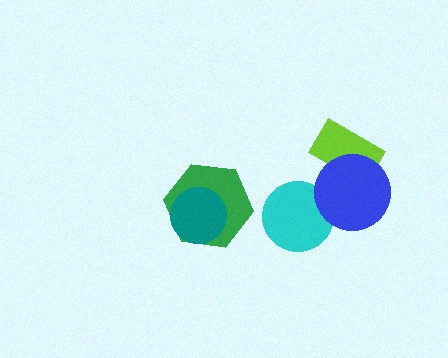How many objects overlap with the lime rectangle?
1 object overlaps with the lime rectangle.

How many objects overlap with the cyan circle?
1 object overlaps with the cyan circle.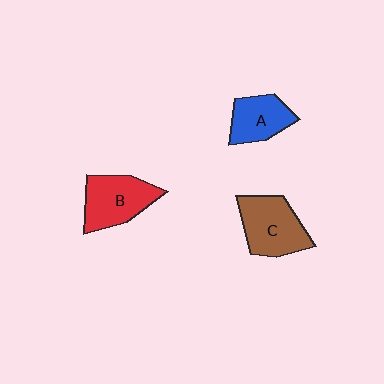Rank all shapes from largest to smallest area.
From largest to smallest: C (brown), B (red), A (blue).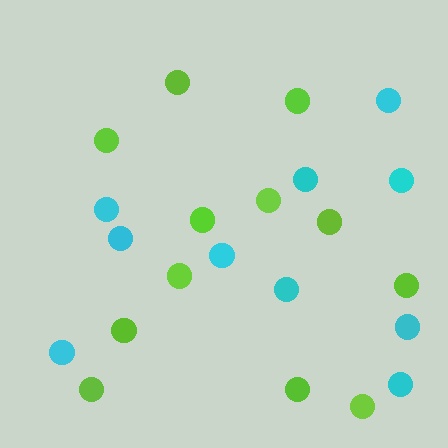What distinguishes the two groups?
There are 2 groups: one group of lime circles (12) and one group of cyan circles (10).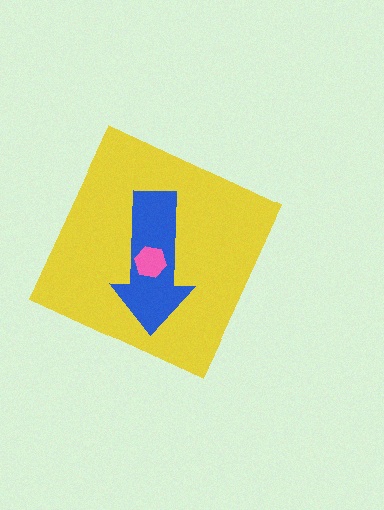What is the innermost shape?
The pink hexagon.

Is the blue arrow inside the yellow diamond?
Yes.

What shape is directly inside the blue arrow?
The pink hexagon.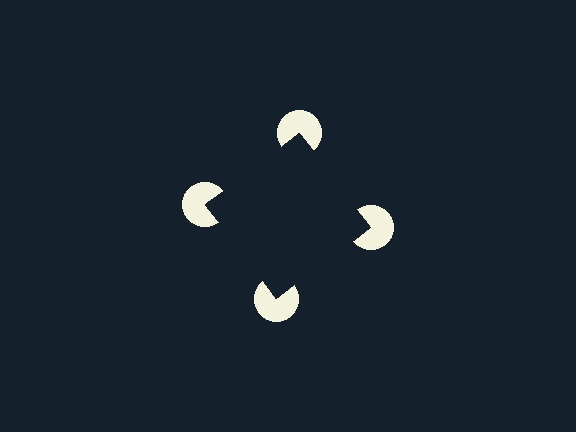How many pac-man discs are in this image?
There are 4 — one at each vertex of the illusory square.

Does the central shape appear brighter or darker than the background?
It typically appears slightly darker than the background, even though no actual brightness change is drawn.